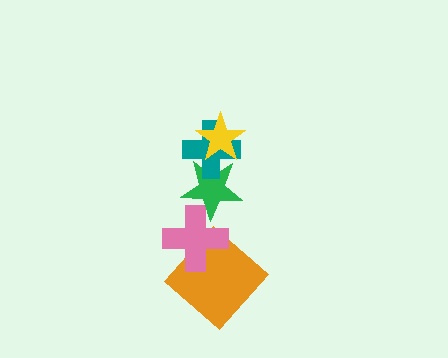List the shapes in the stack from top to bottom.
From top to bottom: the yellow star, the teal cross, the green star, the pink cross, the orange diamond.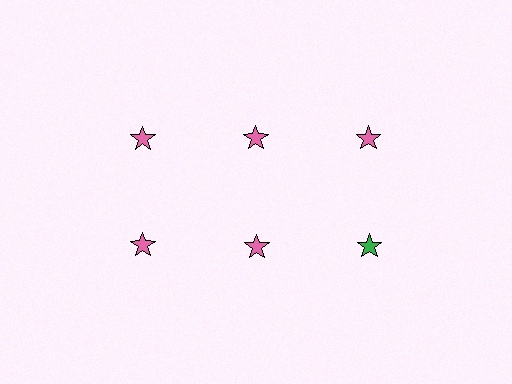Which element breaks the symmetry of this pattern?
The green star in the second row, center column breaks the symmetry. All other shapes are pink stars.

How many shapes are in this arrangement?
There are 6 shapes arranged in a grid pattern.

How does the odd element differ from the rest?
It has a different color: green instead of pink.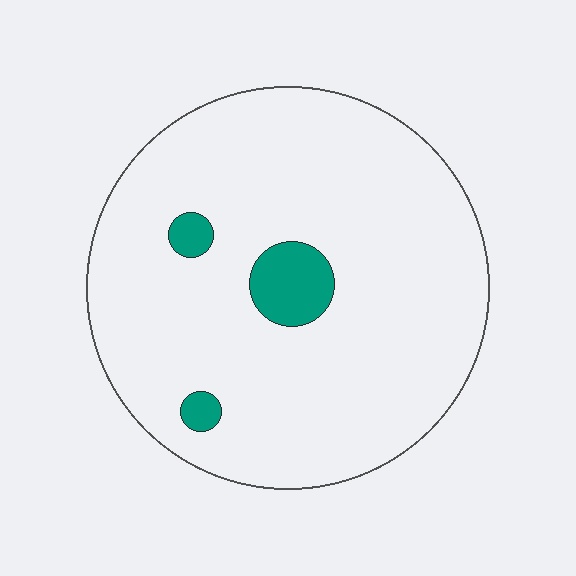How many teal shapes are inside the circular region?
3.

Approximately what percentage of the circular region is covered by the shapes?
Approximately 5%.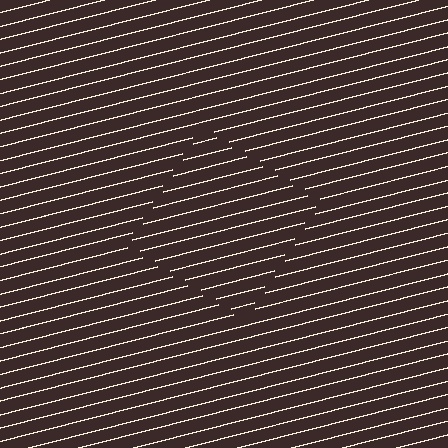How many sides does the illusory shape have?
4 sides — the line-ends trace a square.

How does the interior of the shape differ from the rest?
The interior of the shape contains the same grating, shifted by half a period — the contour is defined by the phase discontinuity where line-ends from the inner and outer gratings abut.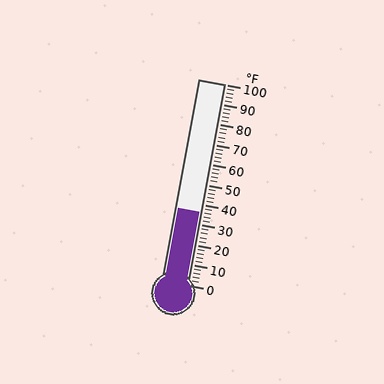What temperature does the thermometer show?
The thermometer shows approximately 36°F.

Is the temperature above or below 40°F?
The temperature is below 40°F.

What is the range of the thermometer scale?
The thermometer scale ranges from 0°F to 100°F.